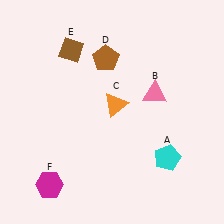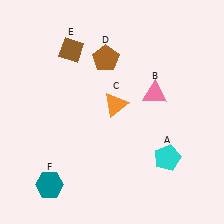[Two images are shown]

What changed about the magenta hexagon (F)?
In Image 1, F is magenta. In Image 2, it changed to teal.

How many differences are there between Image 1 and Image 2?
There is 1 difference between the two images.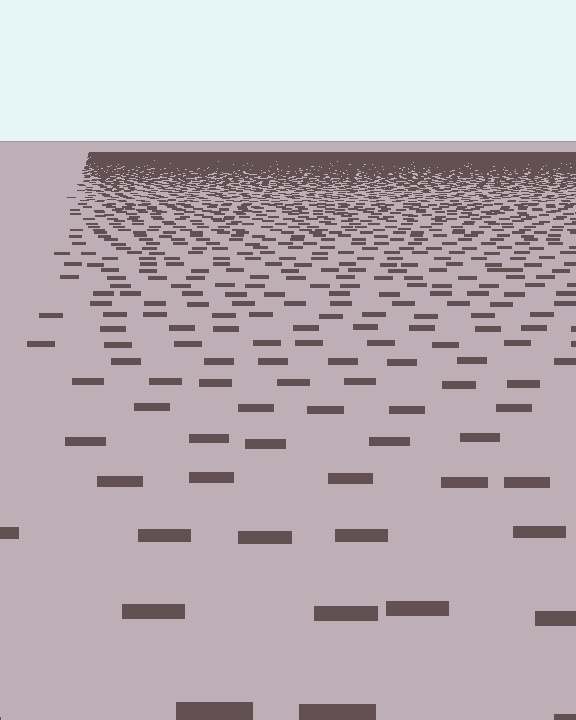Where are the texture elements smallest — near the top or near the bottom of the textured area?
Near the top.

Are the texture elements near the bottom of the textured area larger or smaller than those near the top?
Larger. Near the bottom, elements are closer to the viewer and appear at a bigger on-screen size.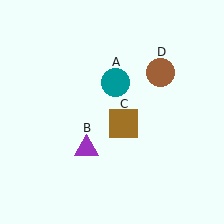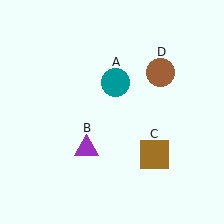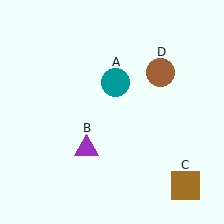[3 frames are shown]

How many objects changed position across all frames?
1 object changed position: brown square (object C).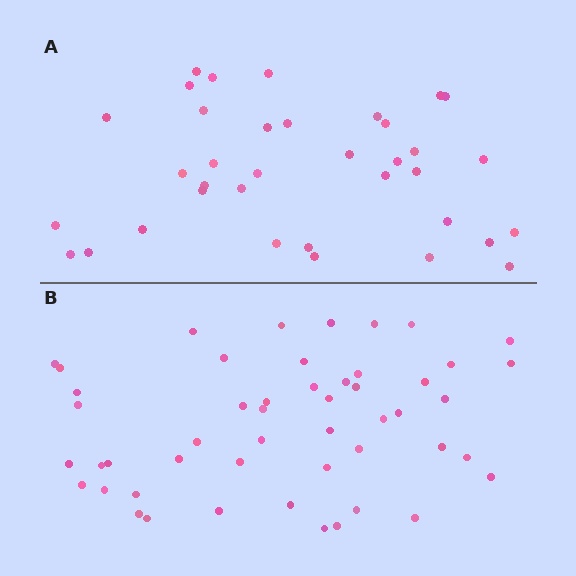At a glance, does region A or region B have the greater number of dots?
Region B (the bottom region) has more dots.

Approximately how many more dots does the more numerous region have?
Region B has approximately 15 more dots than region A.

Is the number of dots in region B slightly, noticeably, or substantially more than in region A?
Region B has noticeably more, but not dramatically so. The ratio is roughly 1.4 to 1.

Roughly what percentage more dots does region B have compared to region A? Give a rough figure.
About 40% more.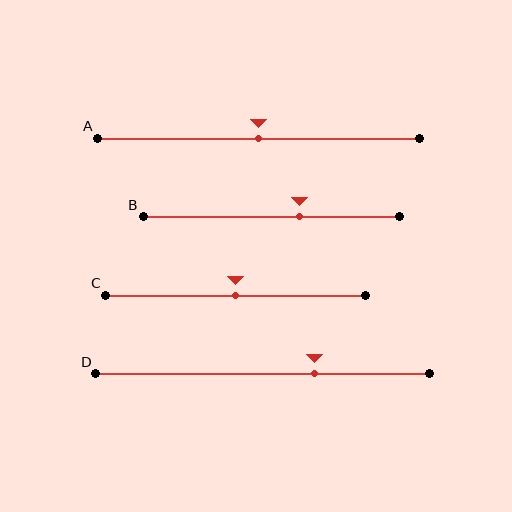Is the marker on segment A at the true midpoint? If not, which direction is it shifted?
Yes, the marker on segment A is at the true midpoint.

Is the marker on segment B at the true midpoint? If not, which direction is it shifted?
No, the marker on segment B is shifted to the right by about 11% of the segment length.